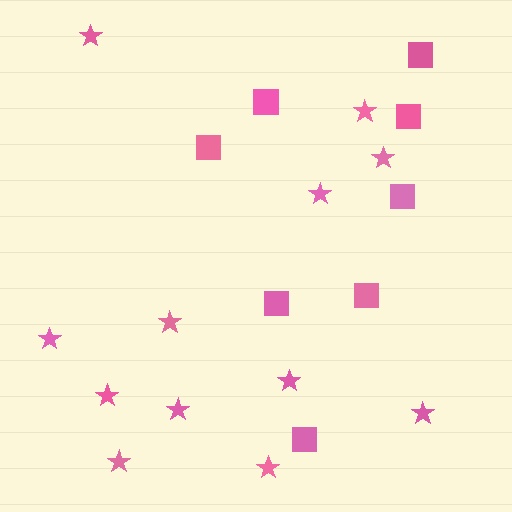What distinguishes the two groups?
There are 2 groups: one group of stars (12) and one group of squares (8).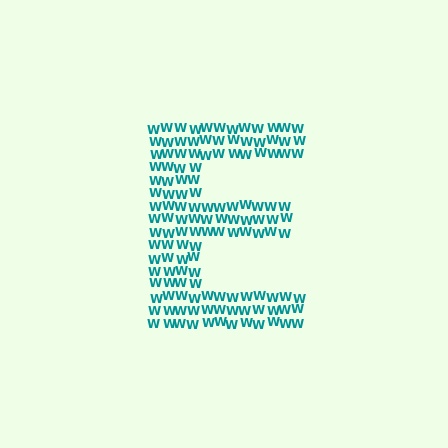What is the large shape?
The large shape is the letter E.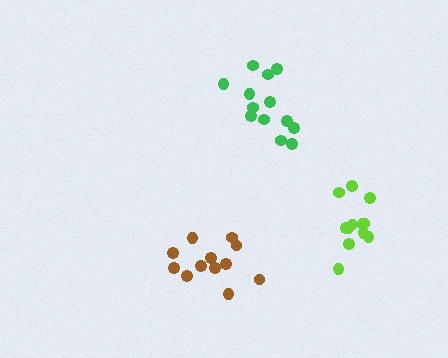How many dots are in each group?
Group 1: 12 dots, Group 2: 12 dots, Group 3: 13 dots (37 total).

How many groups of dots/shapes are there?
There are 3 groups.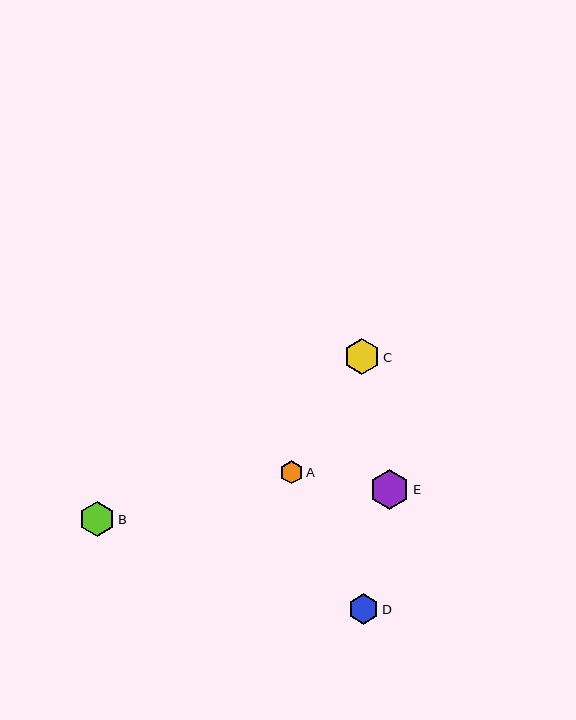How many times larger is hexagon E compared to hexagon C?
Hexagon E is approximately 1.1 times the size of hexagon C.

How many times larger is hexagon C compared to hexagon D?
Hexagon C is approximately 1.2 times the size of hexagon D.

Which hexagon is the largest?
Hexagon E is the largest with a size of approximately 40 pixels.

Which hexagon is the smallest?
Hexagon A is the smallest with a size of approximately 23 pixels.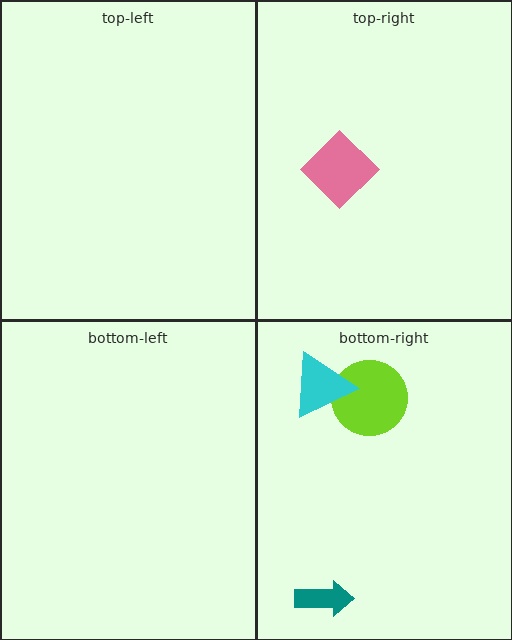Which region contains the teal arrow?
The bottom-right region.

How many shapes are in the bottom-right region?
3.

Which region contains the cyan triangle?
The bottom-right region.